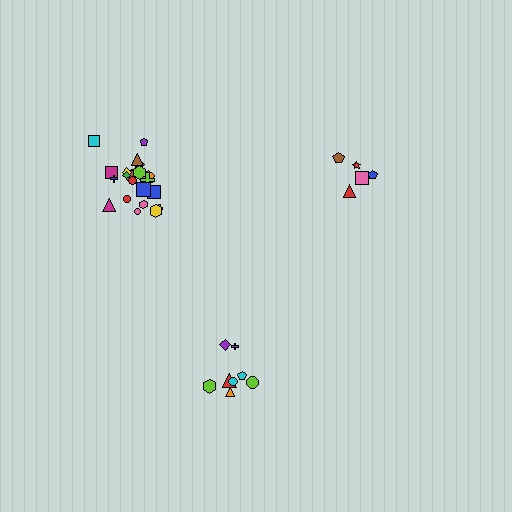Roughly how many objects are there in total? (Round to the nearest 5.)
Roughly 35 objects in total.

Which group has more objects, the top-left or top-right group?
The top-left group.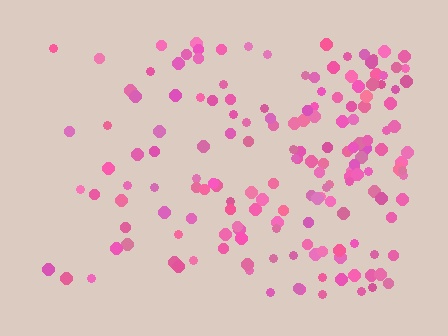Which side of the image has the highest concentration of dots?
The right.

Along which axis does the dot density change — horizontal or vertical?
Horizontal.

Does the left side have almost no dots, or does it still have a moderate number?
Still a moderate number, just noticeably fewer than the right.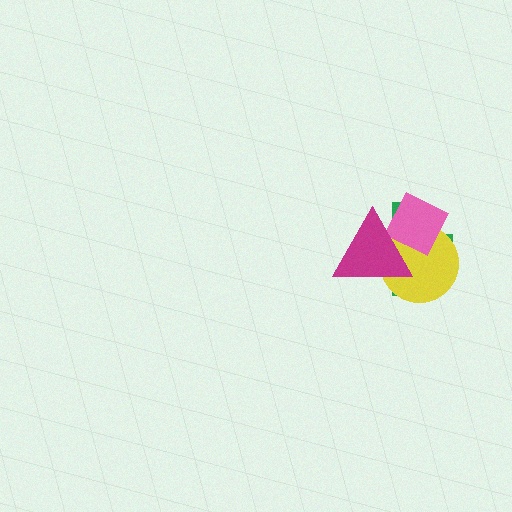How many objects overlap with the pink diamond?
3 objects overlap with the pink diamond.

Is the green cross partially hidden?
Yes, it is partially covered by another shape.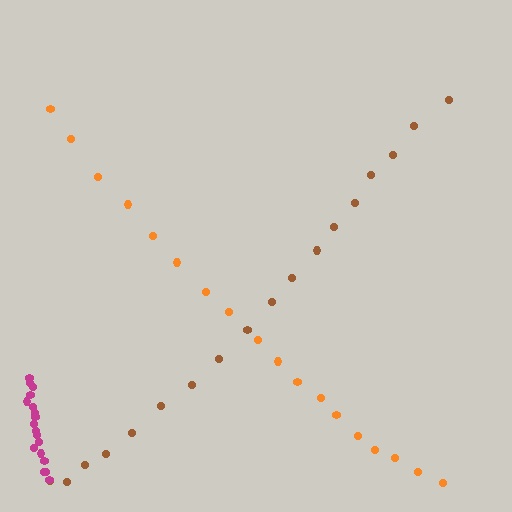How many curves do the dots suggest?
There are 3 distinct paths.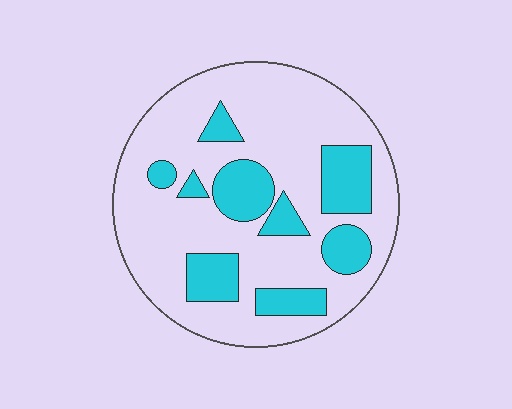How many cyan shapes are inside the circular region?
9.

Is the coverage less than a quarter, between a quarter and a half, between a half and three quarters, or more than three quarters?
Between a quarter and a half.